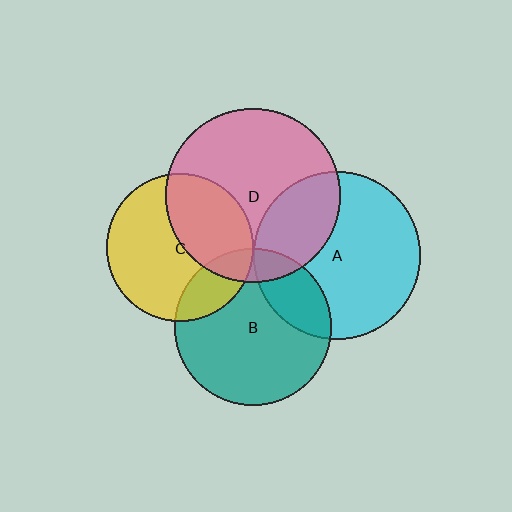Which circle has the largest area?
Circle D (pink).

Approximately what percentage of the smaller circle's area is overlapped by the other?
Approximately 20%.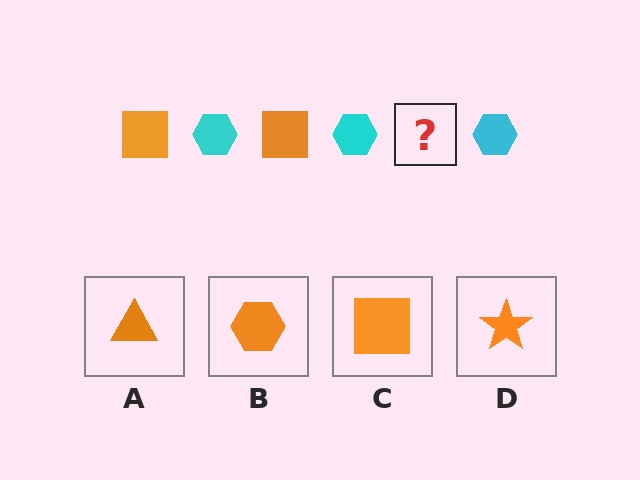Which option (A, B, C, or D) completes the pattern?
C.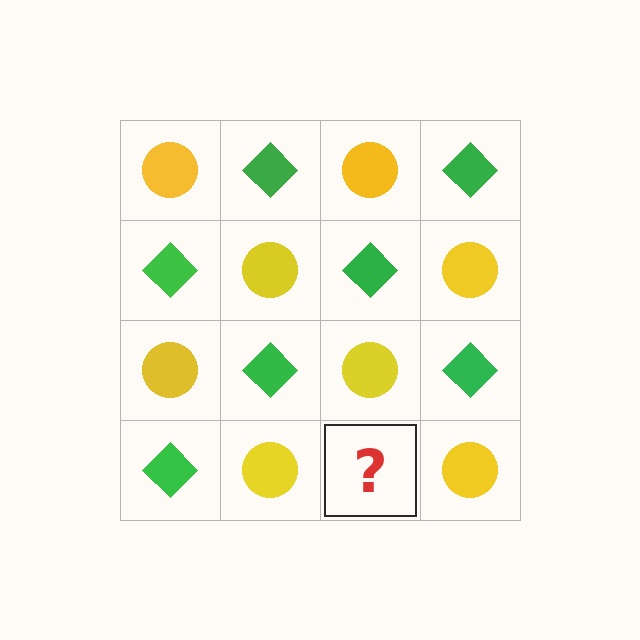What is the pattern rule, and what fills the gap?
The rule is that it alternates yellow circle and green diamond in a checkerboard pattern. The gap should be filled with a green diamond.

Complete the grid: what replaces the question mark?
The question mark should be replaced with a green diamond.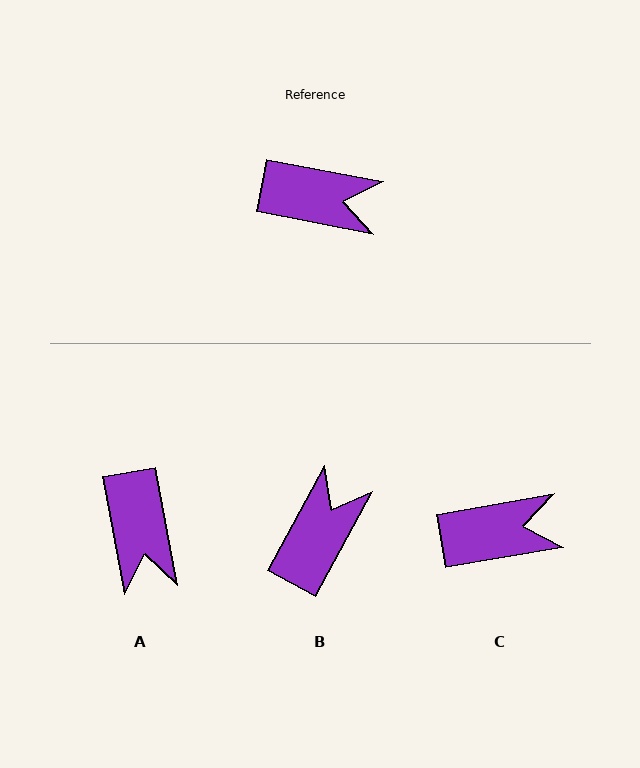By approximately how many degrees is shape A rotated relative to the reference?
Approximately 69 degrees clockwise.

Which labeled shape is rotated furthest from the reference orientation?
B, about 73 degrees away.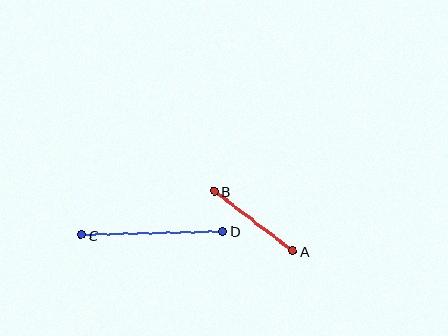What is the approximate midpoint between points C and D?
The midpoint is at approximately (152, 233) pixels.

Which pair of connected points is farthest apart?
Points C and D are farthest apart.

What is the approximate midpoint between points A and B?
The midpoint is at approximately (253, 221) pixels.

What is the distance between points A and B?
The distance is approximately 99 pixels.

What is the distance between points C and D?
The distance is approximately 141 pixels.